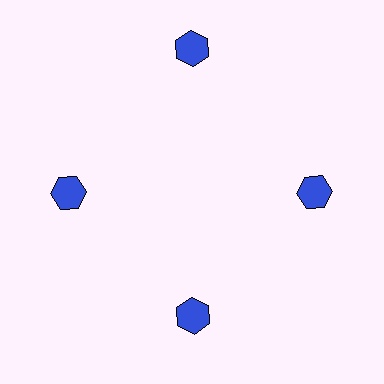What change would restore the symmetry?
The symmetry would be restored by moving it inward, back onto the ring so that all 4 hexagons sit at equal angles and equal distance from the center.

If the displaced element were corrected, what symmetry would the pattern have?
It would have 4-fold rotational symmetry — the pattern would map onto itself every 90 degrees.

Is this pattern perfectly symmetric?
No. The 4 blue hexagons are arranged in a ring, but one element near the 12 o'clock position is pushed outward from the center, breaking the 4-fold rotational symmetry.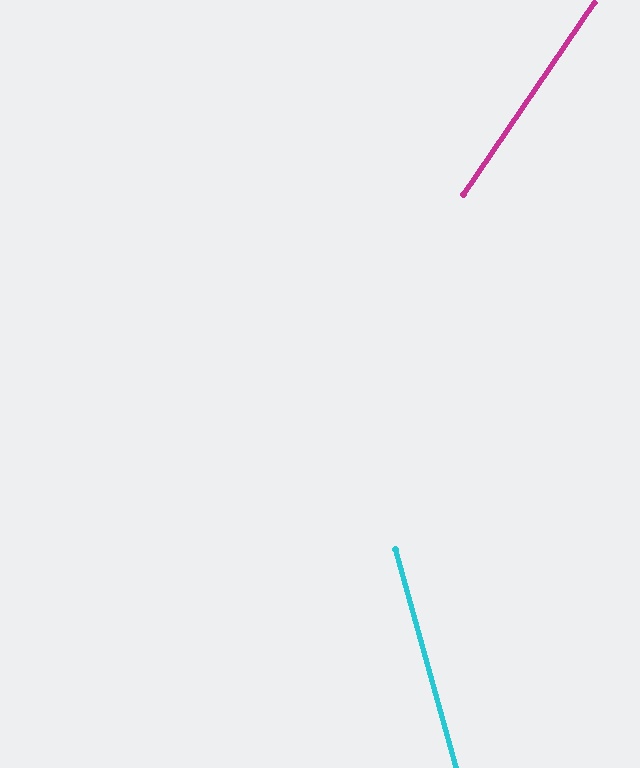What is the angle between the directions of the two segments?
Approximately 50 degrees.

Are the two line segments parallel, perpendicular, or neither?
Neither parallel nor perpendicular — they differ by about 50°.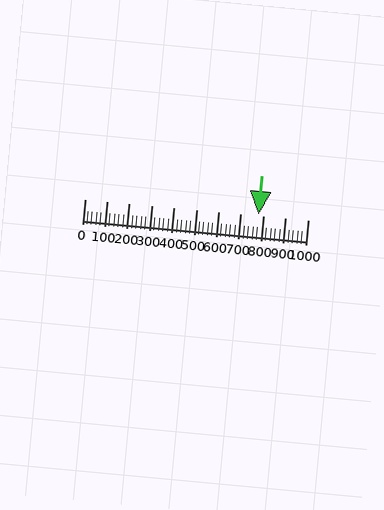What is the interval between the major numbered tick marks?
The major tick marks are spaced 100 units apart.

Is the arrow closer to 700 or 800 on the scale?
The arrow is closer to 800.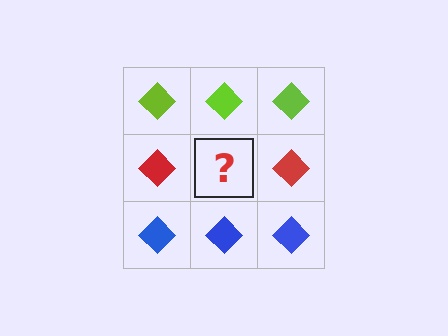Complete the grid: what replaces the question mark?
The question mark should be replaced with a red diamond.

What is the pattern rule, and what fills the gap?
The rule is that each row has a consistent color. The gap should be filled with a red diamond.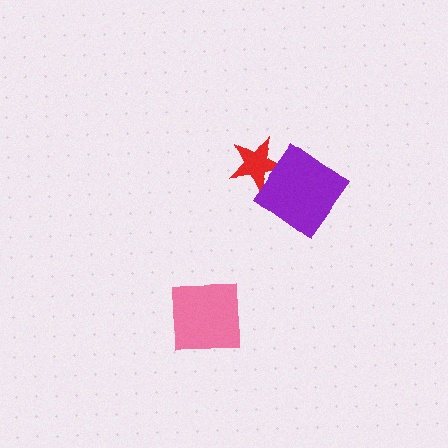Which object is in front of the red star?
The purple diamond is in front of the red star.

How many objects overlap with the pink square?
0 objects overlap with the pink square.